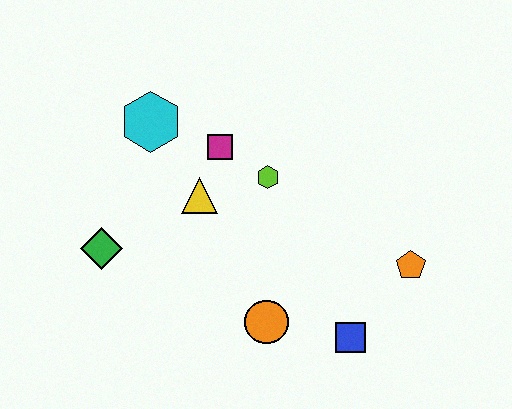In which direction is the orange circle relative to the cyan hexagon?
The orange circle is below the cyan hexagon.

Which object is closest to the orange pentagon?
The blue square is closest to the orange pentagon.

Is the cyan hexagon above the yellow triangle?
Yes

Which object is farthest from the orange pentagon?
The green diamond is farthest from the orange pentagon.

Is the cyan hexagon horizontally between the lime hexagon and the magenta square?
No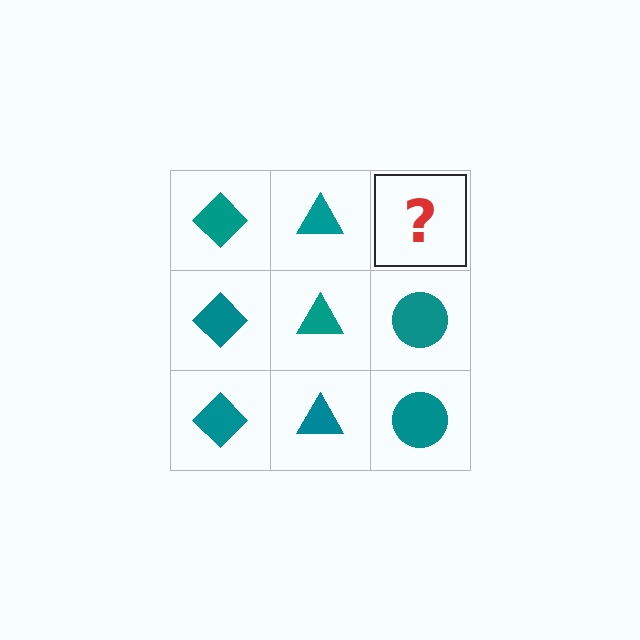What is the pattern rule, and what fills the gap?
The rule is that each column has a consistent shape. The gap should be filled with a teal circle.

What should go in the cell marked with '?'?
The missing cell should contain a teal circle.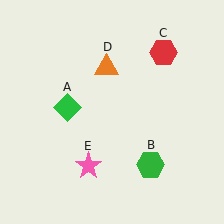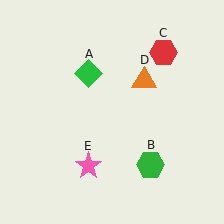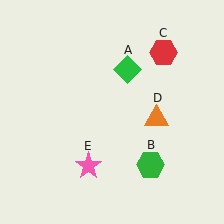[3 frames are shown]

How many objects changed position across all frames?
2 objects changed position: green diamond (object A), orange triangle (object D).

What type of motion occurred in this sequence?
The green diamond (object A), orange triangle (object D) rotated clockwise around the center of the scene.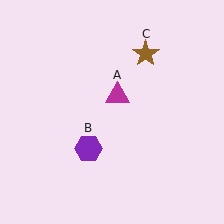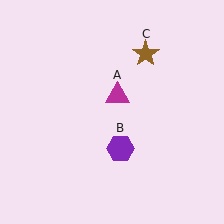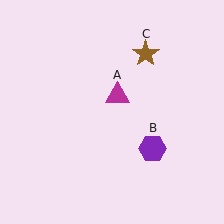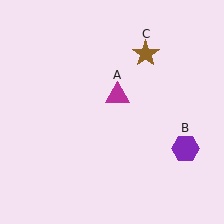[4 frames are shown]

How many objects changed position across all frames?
1 object changed position: purple hexagon (object B).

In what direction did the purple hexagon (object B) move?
The purple hexagon (object B) moved right.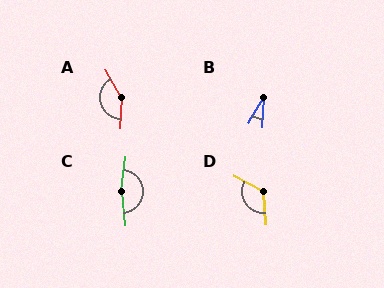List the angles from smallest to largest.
B (28°), D (123°), A (148°), C (165°).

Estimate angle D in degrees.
Approximately 123 degrees.